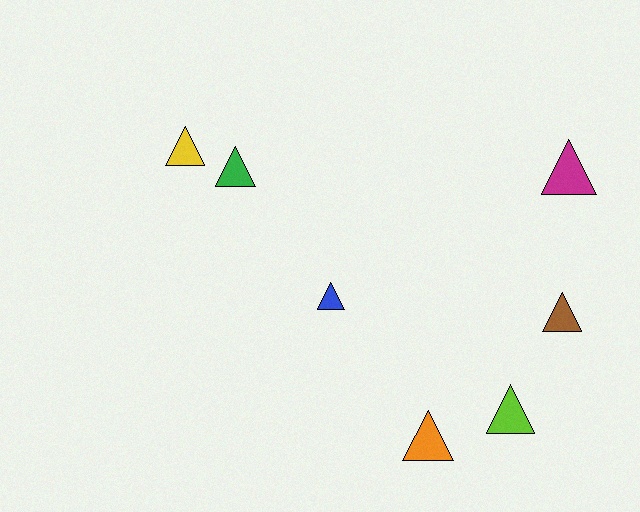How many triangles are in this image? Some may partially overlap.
There are 7 triangles.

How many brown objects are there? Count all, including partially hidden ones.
There is 1 brown object.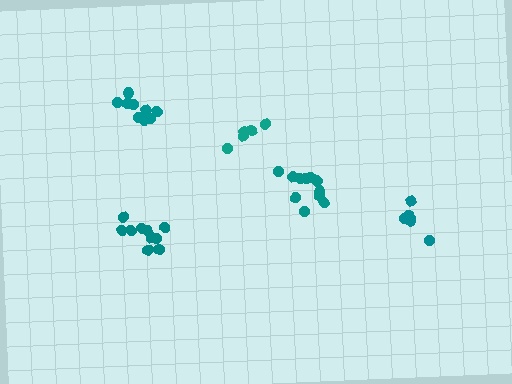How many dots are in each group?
Group 1: 11 dots, Group 2: 9 dots, Group 3: 5 dots, Group 4: 6 dots, Group 5: 11 dots (42 total).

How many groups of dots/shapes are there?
There are 5 groups.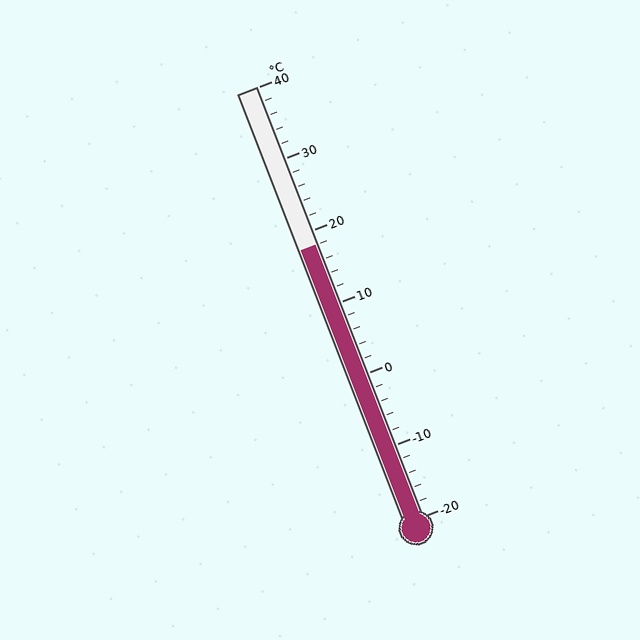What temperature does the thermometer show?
The thermometer shows approximately 18°C.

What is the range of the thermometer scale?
The thermometer scale ranges from -20°C to 40°C.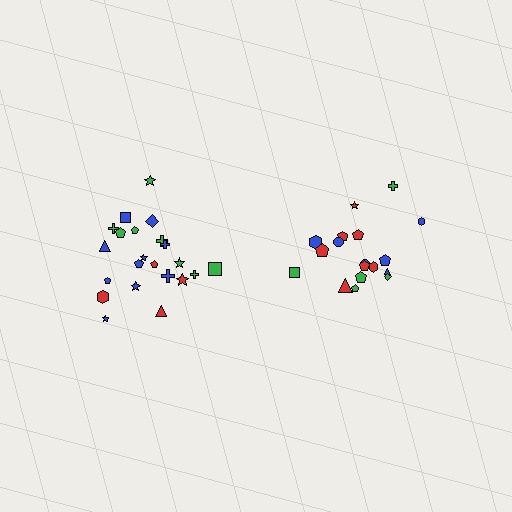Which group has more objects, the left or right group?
The left group.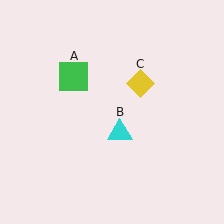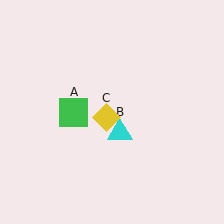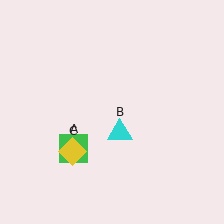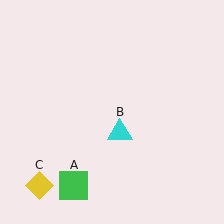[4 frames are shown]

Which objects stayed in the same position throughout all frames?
Cyan triangle (object B) remained stationary.